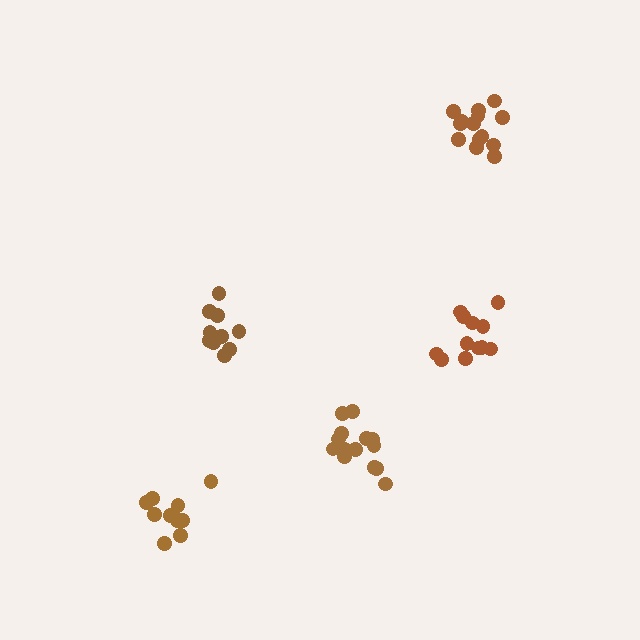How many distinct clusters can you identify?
There are 5 distinct clusters.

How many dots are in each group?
Group 1: 13 dots, Group 2: 14 dots, Group 3: 14 dots, Group 4: 10 dots, Group 5: 10 dots (61 total).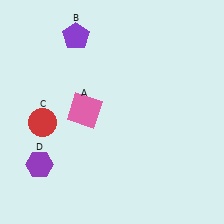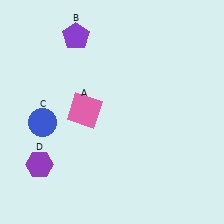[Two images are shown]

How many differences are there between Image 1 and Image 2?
There is 1 difference between the two images.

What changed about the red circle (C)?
In Image 1, C is red. In Image 2, it changed to blue.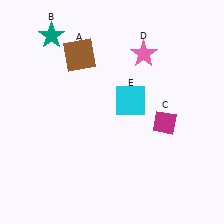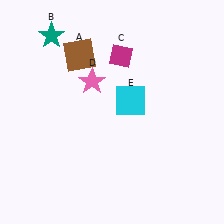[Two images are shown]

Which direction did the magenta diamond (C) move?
The magenta diamond (C) moved up.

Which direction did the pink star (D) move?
The pink star (D) moved left.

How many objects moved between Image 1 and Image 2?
2 objects moved between the two images.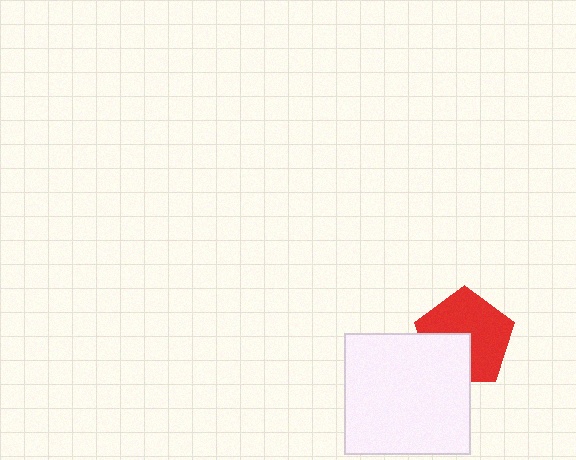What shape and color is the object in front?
The object in front is a white rectangle.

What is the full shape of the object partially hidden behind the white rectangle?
The partially hidden object is a red pentagon.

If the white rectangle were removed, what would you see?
You would see the complete red pentagon.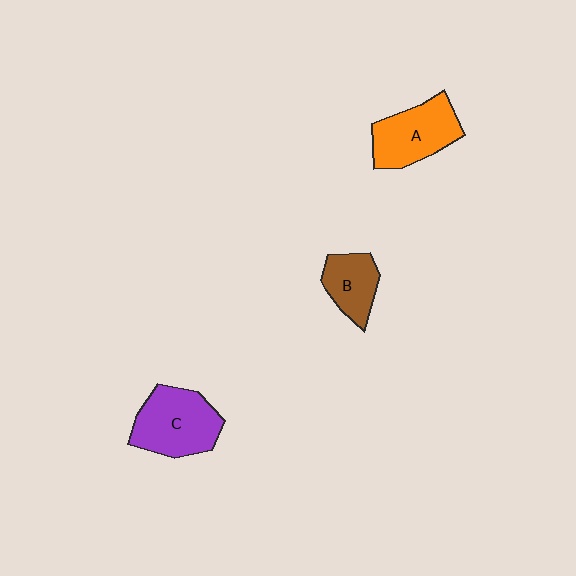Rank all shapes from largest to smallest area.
From largest to smallest: C (purple), A (orange), B (brown).